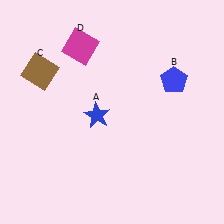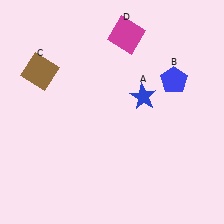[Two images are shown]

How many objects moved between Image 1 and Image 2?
2 objects moved between the two images.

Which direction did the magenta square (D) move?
The magenta square (D) moved right.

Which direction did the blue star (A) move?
The blue star (A) moved right.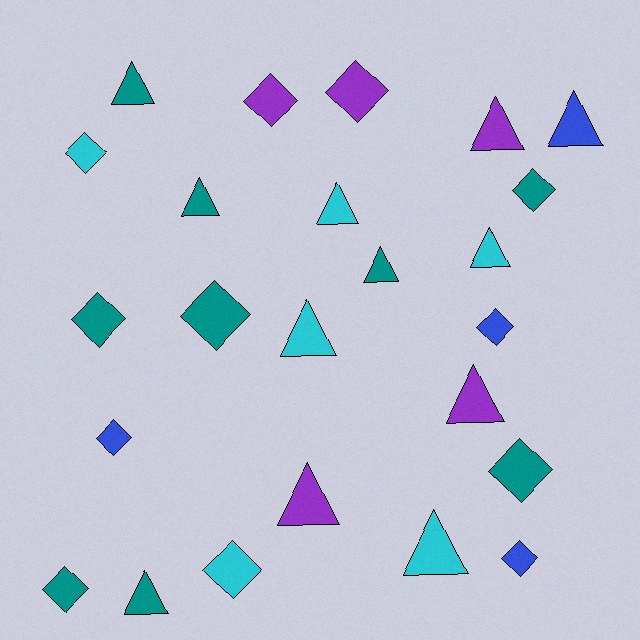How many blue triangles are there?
There is 1 blue triangle.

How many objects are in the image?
There are 24 objects.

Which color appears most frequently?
Teal, with 9 objects.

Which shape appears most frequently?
Triangle, with 12 objects.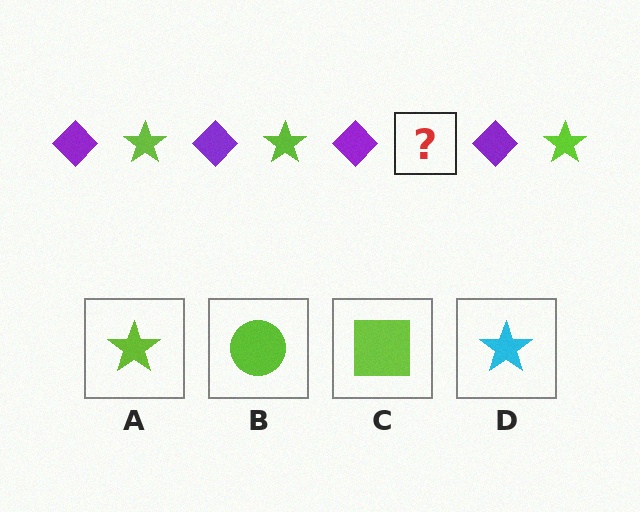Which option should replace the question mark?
Option A.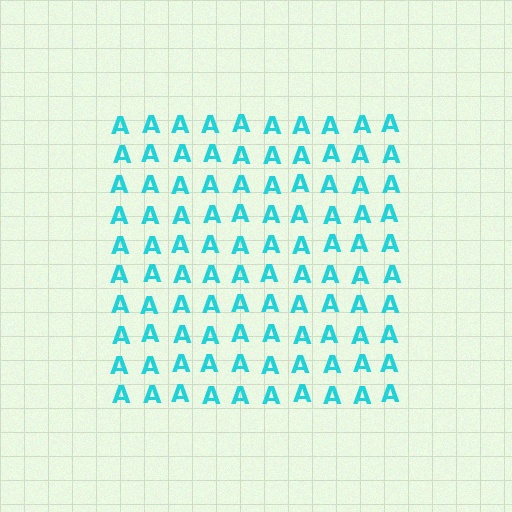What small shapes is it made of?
It is made of small letter A's.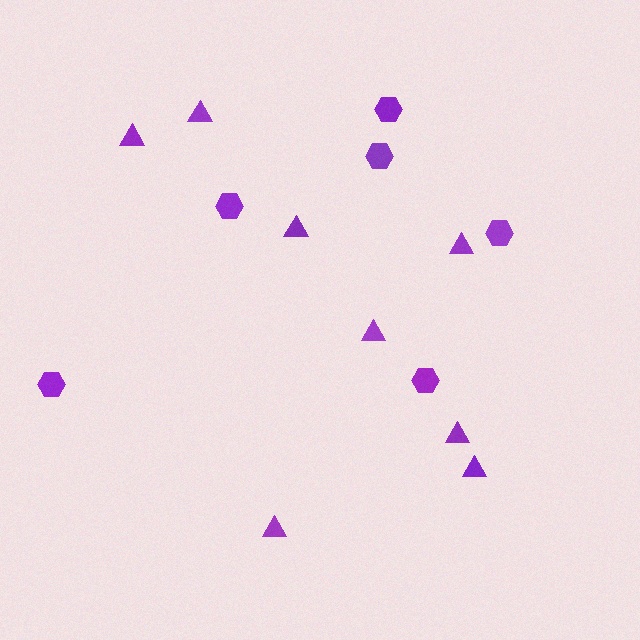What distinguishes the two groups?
There are 2 groups: one group of triangles (8) and one group of hexagons (6).